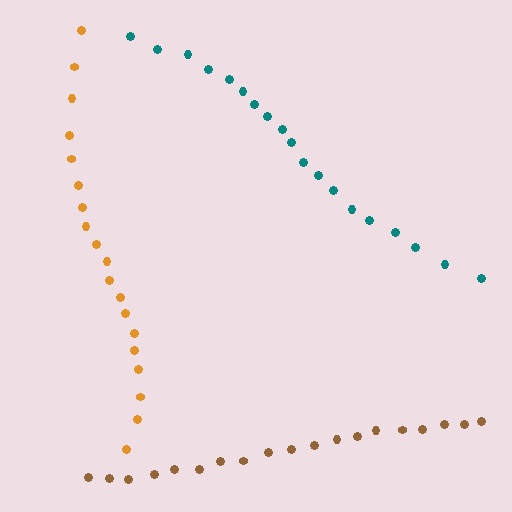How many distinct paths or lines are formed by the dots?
There are 3 distinct paths.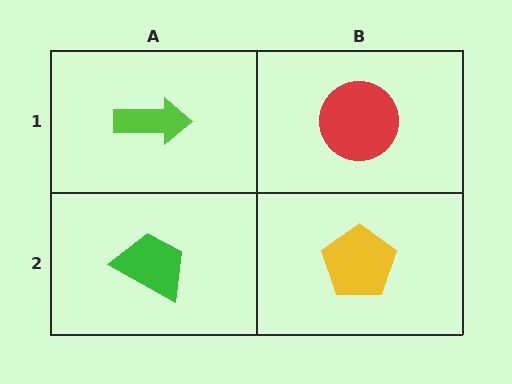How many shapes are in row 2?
2 shapes.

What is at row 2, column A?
A green trapezoid.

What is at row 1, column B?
A red circle.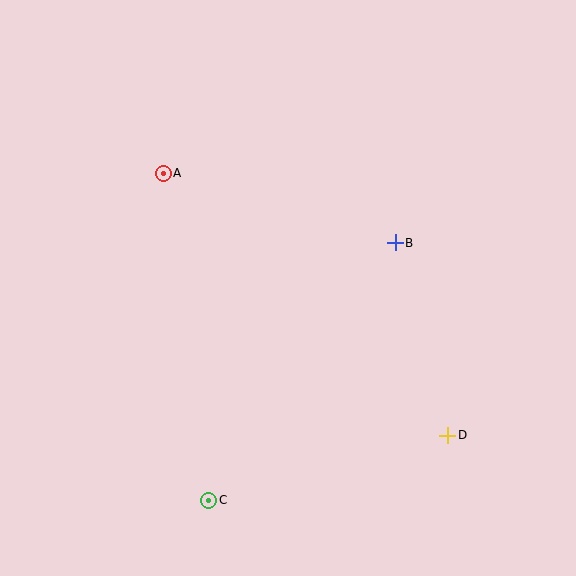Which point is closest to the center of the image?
Point B at (395, 243) is closest to the center.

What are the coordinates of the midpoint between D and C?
The midpoint between D and C is at (328, 468).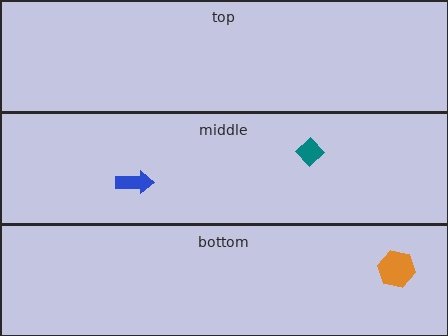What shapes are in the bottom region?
The orange hexagon.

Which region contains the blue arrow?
The middle region.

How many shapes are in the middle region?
2.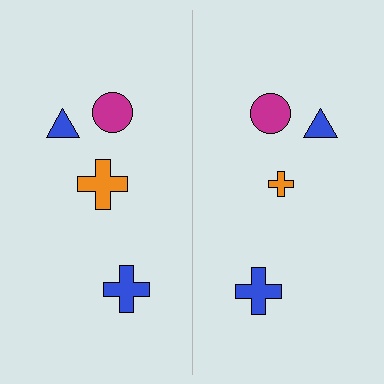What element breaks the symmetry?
The orange cross on the right side has a different size than its mirror counterpart.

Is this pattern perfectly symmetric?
No, the pattern is not perfectly symmetric. The orange cross on the right side has a different size than its mirror counterpart.